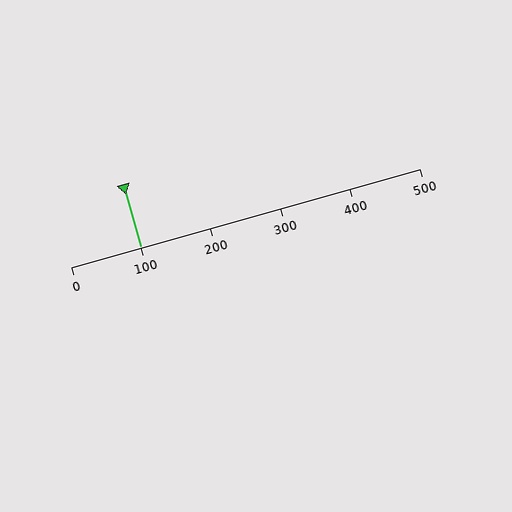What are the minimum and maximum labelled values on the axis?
The axis runs from 0 to 500.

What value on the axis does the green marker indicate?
The marker indicates approximately 100.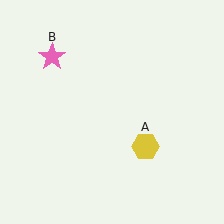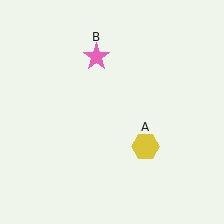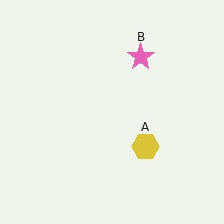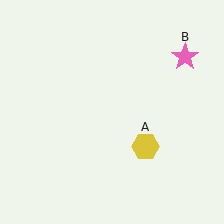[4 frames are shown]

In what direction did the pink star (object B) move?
The pink star (object B) moved right.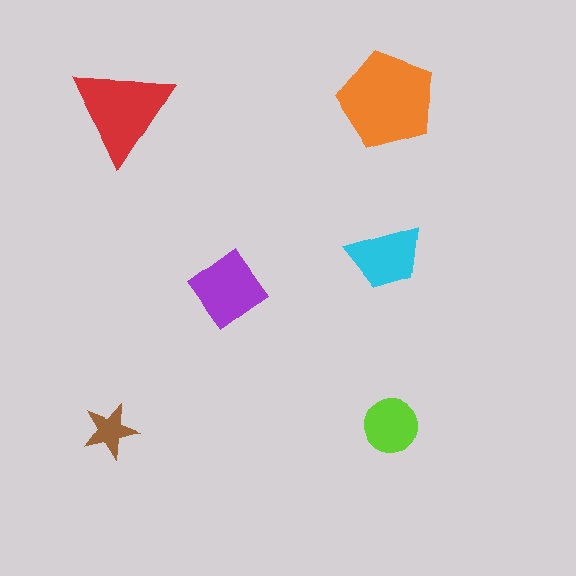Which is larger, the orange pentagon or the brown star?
The orange pentagon.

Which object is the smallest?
The brown star.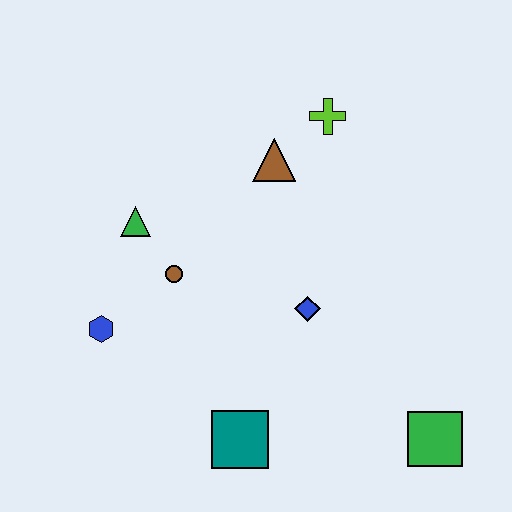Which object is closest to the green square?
The blue diamond is closest to the green square.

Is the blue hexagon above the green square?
Yes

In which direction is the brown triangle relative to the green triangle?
The brown triangle is to the right of the green triangle.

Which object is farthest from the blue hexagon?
The green square is farthest from the blue hexagon.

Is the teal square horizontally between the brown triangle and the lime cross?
No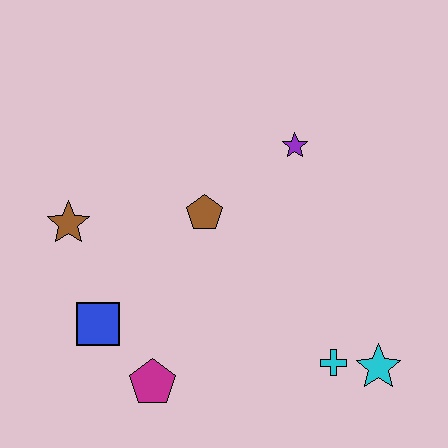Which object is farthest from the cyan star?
The brown star is farthest from the cyan star.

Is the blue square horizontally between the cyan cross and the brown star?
Yes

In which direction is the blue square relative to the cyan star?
The blue square is to the left of the cyan star.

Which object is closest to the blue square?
The magenta pentagon is closest to the blue square.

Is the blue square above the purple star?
No